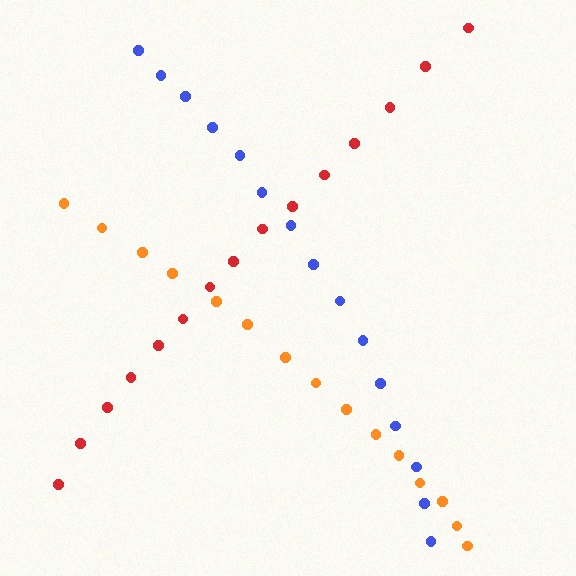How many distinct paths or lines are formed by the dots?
There are 3 distinct paths.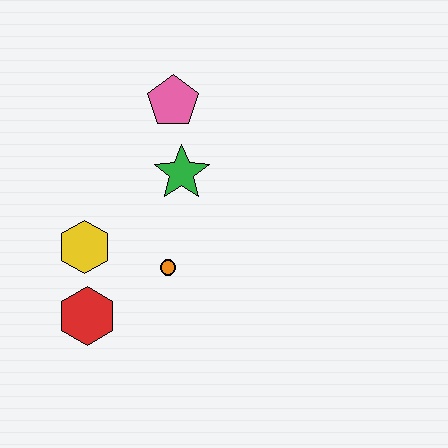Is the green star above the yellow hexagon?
Yes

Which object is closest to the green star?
The pink pentagon is closest to the green star.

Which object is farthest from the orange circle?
The pink pentagon is farthest from the orange circle.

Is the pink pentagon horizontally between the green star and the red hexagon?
Yes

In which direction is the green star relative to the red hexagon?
The green star is above the red hexagon.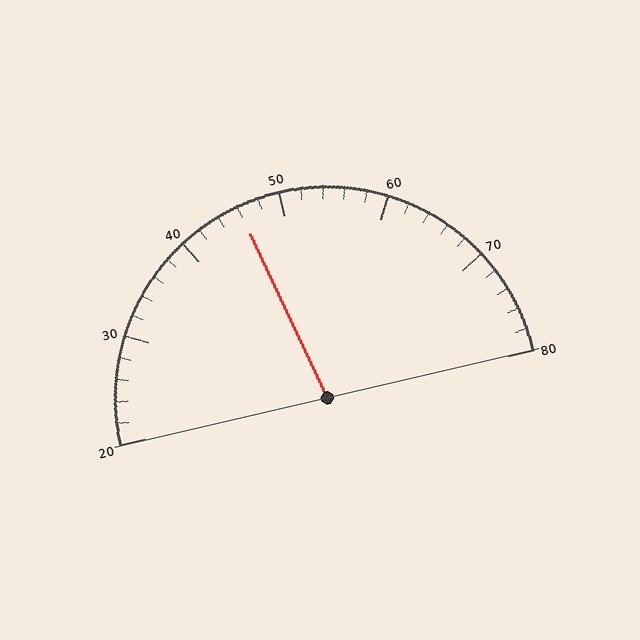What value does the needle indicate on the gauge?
The needle indicates approximately 46.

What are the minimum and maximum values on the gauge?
The gauge ranges from 20 to 80.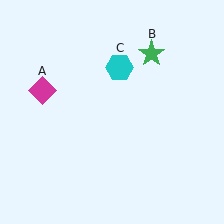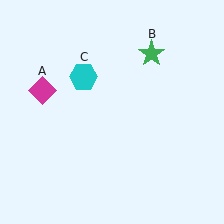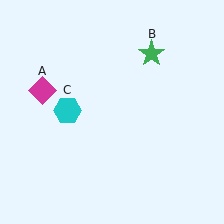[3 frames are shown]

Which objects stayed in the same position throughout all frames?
Magenta diamond (object A) and green star (object B) remained stationary.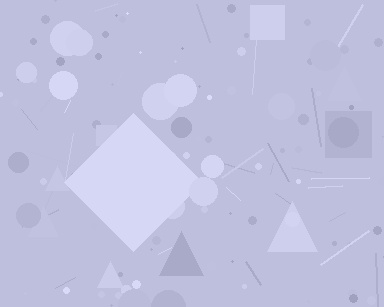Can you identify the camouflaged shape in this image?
The camouflaged shape is a diamond.